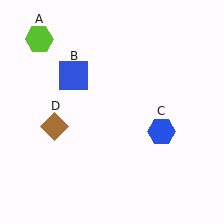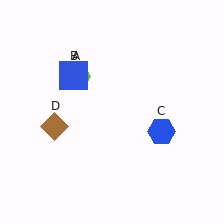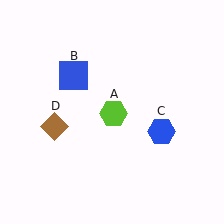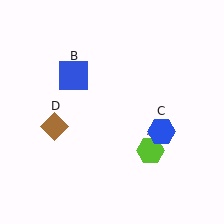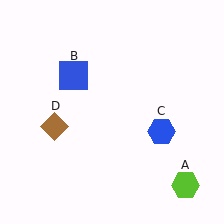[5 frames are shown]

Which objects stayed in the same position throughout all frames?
Blue square (object B) and blue hexagon (object C) and brown diamond (object D) remained stationary.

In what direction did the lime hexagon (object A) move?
The lime hexagon (object A) moved down and to the right.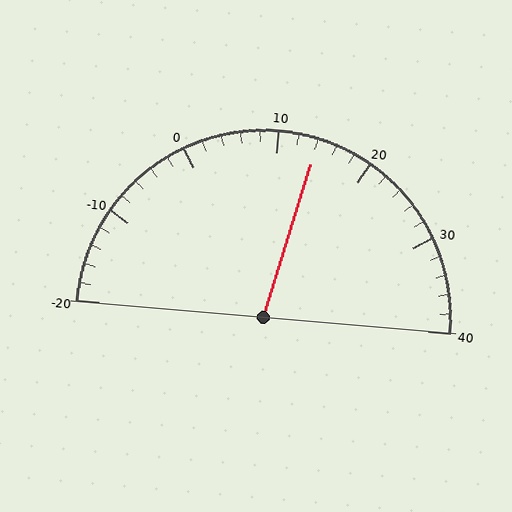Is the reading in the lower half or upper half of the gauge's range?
The reading is in the upper half of the range (-20 to 40).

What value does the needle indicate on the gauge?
The needle indicates approximately 14.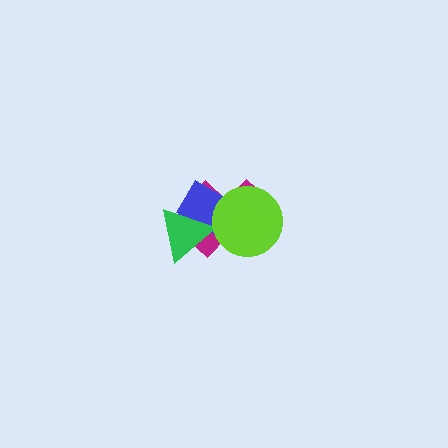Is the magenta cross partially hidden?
Yes, it is partially covered by another shape.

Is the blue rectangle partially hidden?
Yes, it is partially covered by another shape.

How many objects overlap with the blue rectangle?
3 objects overlap with the blue rectangle.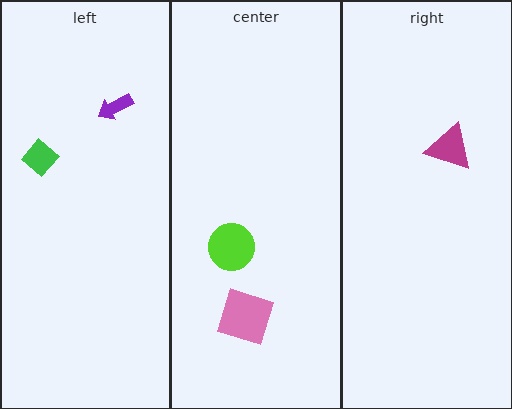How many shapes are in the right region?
1.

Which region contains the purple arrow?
The left region.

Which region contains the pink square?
The center region.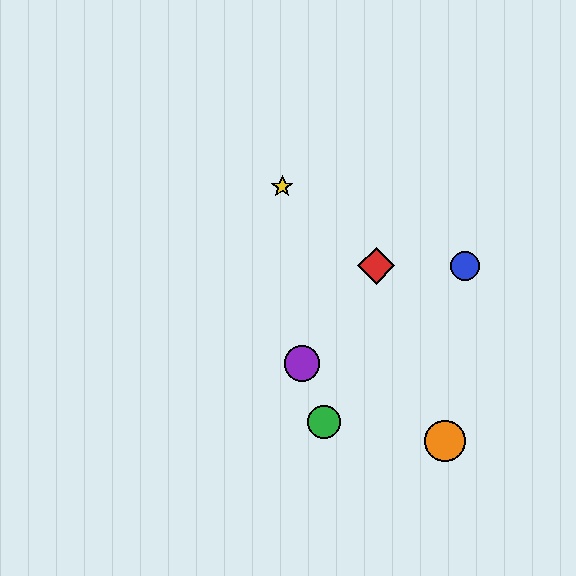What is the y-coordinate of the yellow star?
The yellow star is at y≈187.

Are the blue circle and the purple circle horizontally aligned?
No, the blue circle is at y≈266 and the purple circle is at y≈364.